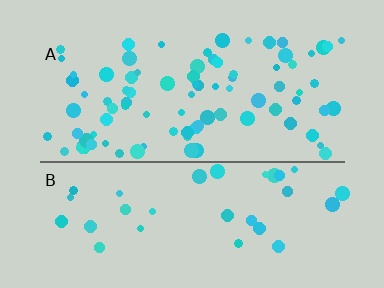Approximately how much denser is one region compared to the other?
Approximately 2.5× — region A over region B.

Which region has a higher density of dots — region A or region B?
A (the top).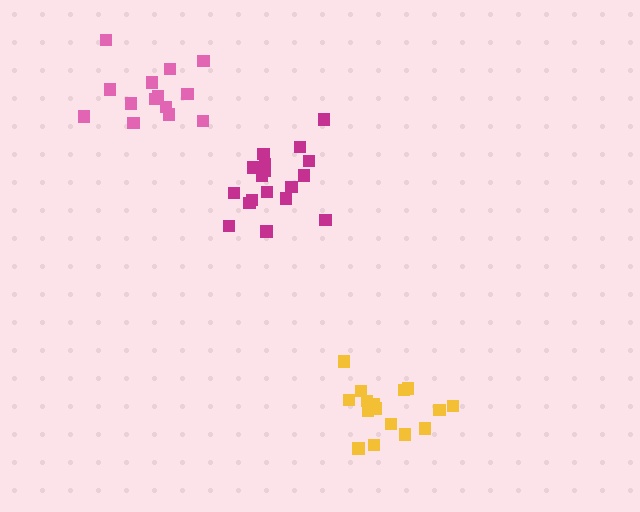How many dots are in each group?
Group 1: 18 dots, Group 2: 14 dots, Group 3: 16 dots (48 total).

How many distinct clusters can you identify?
There are 3 distinct clusters.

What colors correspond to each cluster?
The clusters are colored: magenta, pink, yellow.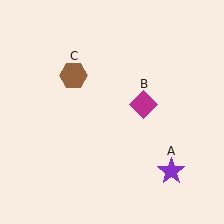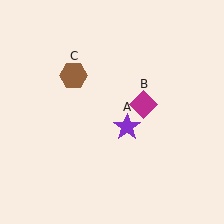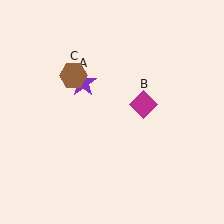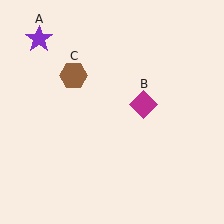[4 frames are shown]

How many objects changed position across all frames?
1 object changed position: purple star (object A).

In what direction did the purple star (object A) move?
The purple star (object A) moved up and to the left.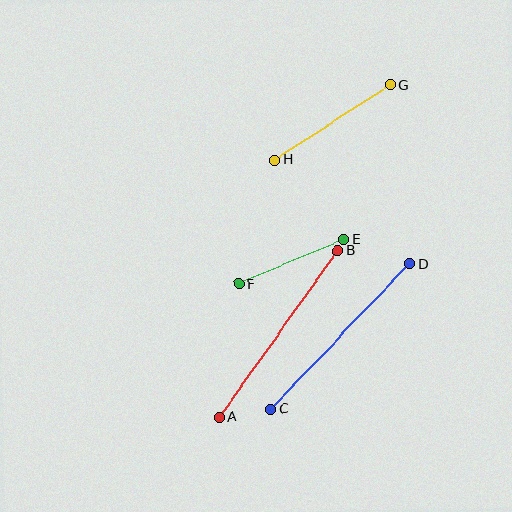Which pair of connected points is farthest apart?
Points A and B are farthest apart.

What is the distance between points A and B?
The distance is approximately 204 pixels.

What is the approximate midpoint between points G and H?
The midpoint is at approximately (333, 123) pixels.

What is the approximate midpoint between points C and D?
The midpoint is at approximately (340, 336) pixels.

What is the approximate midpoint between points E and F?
The midpoint is at approximately (291, 262) pixels.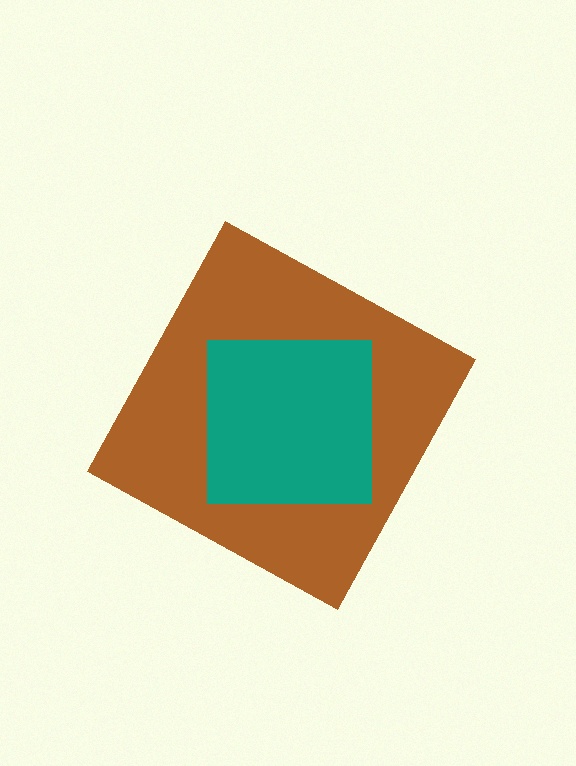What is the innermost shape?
The teal square.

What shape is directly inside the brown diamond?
The teal square.